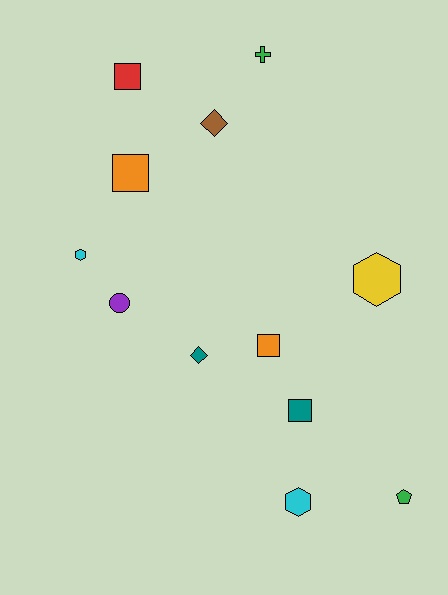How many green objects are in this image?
There are 2 green objects.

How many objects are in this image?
There are 12 objects.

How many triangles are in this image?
There are no triangles.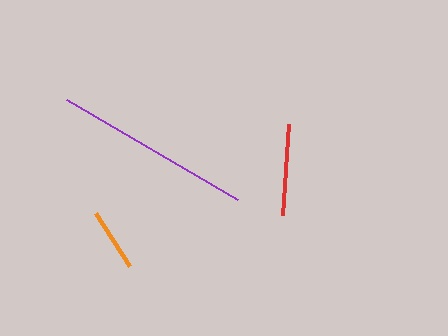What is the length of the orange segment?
The orange segment is approximately 63 pixels long.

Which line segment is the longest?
The purple line is the longest at approximately 198 pixels.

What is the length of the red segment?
The red segment is approximately 91 pixels long.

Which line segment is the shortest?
The orange line is the shortest at approximately 63 pixels.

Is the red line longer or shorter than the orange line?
The red line is longer than the orange line.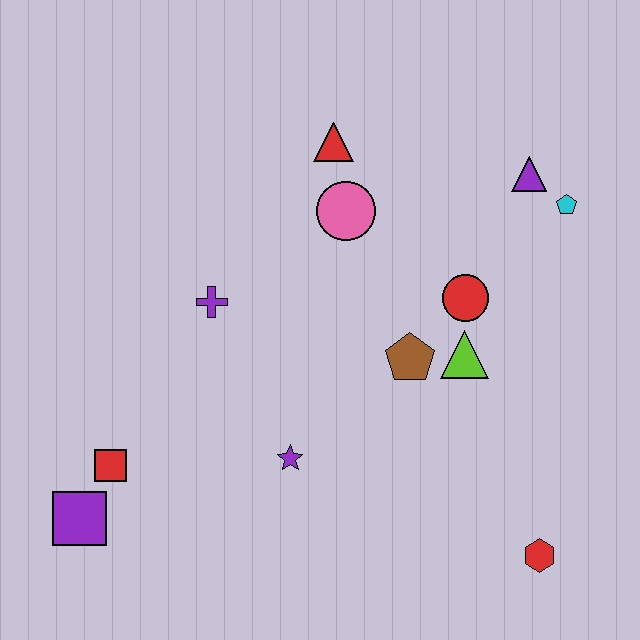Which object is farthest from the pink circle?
The purple square is farthest from the pink circle.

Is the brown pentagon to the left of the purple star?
No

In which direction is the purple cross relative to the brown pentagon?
The purple cross is to the left of the brown pentagon.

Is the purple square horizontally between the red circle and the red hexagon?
No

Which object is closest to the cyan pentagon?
The purple triangle is closest to the cyan pentagon.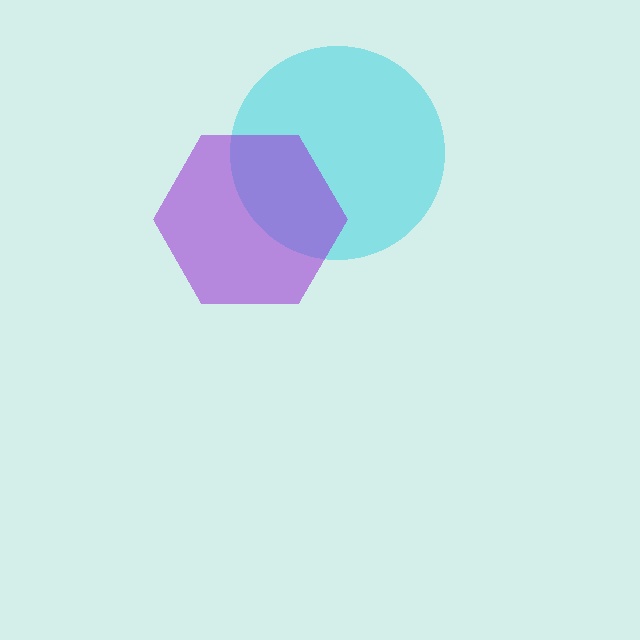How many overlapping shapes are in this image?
There are 2 overlapping shapes in the image.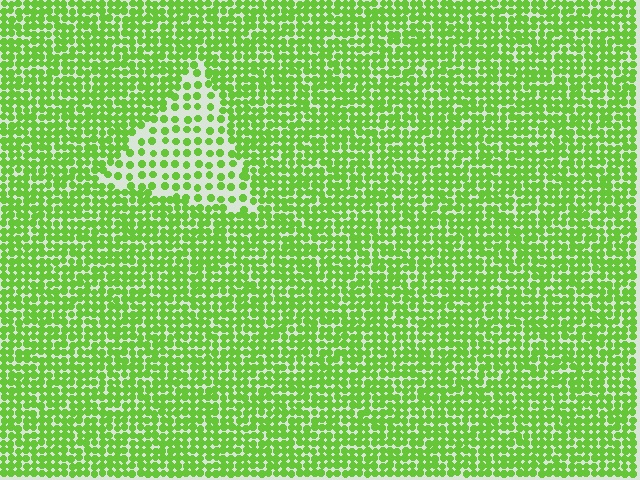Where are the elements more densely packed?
The elements are more densely packed outside the triangle boundary.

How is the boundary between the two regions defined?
The boundary is defined by a change in element density (approximately 2.2x ratio). All elements are the same color, size, and shape.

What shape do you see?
I see a triangle.